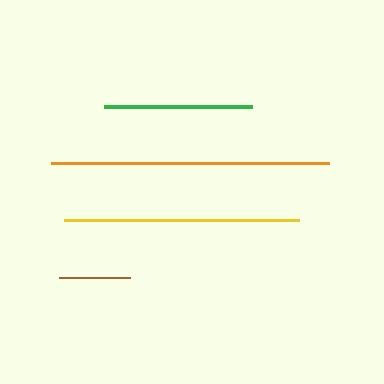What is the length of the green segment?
The green segment is approximately 148 pixels long.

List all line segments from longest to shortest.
From longest to shortest: orange, yellow, green, brown.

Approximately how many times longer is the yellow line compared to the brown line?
The yellow line is approximately 3.3 times the length of the brown line.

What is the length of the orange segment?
The orange segment is approximately 277 pixels long.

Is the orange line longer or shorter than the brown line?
The orange line is longer than the brown line.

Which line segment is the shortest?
The brown line is the shortest at approximately 72 pixels.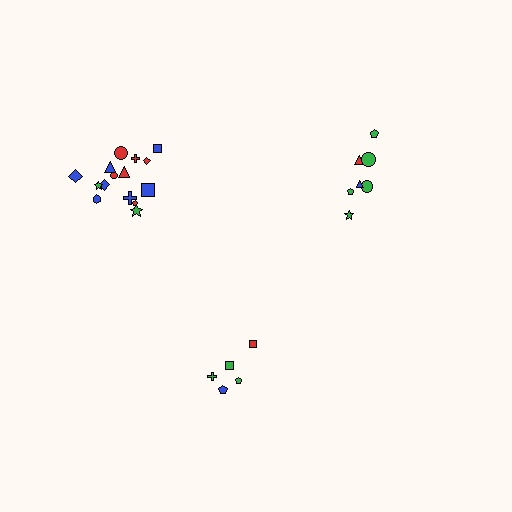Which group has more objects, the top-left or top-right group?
The top-left group.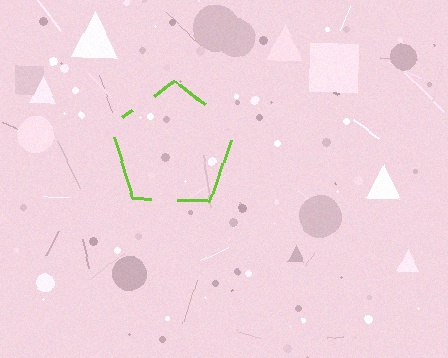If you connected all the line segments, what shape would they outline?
They would outline a pentagon.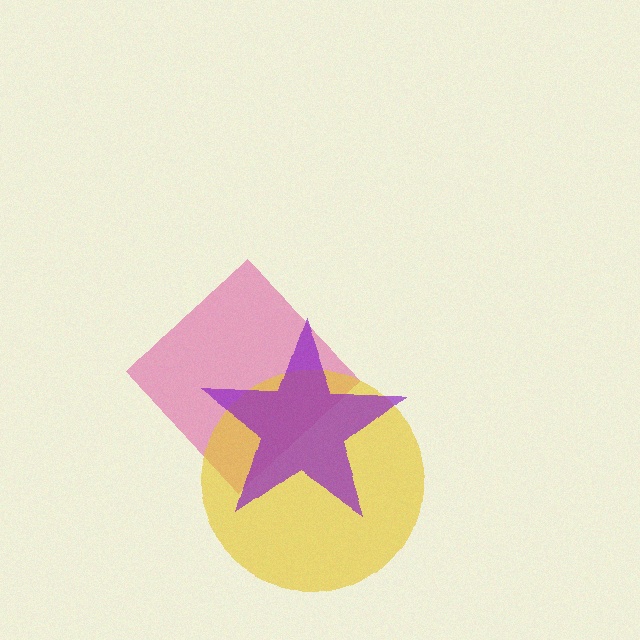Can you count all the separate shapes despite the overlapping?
Yes, there are 3 separate shapes.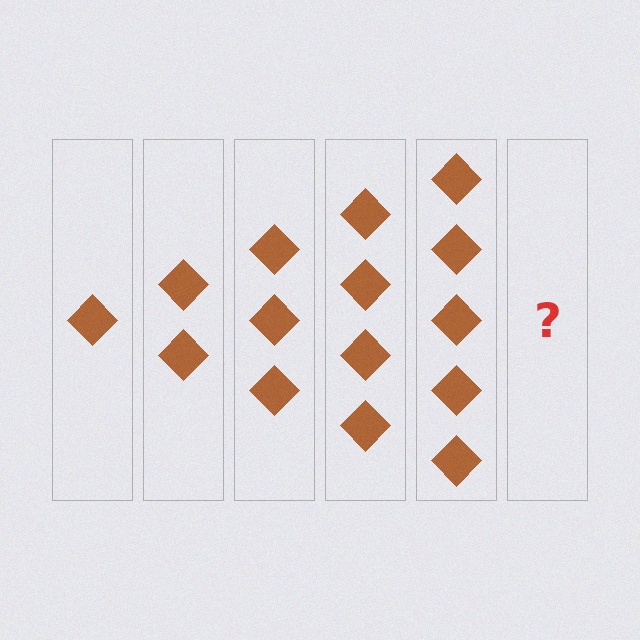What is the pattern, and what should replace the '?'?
The pattern is that each step adds one more diamond. The '?' should be 6 diamonds.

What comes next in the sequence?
The next element should be 6 diamonds.